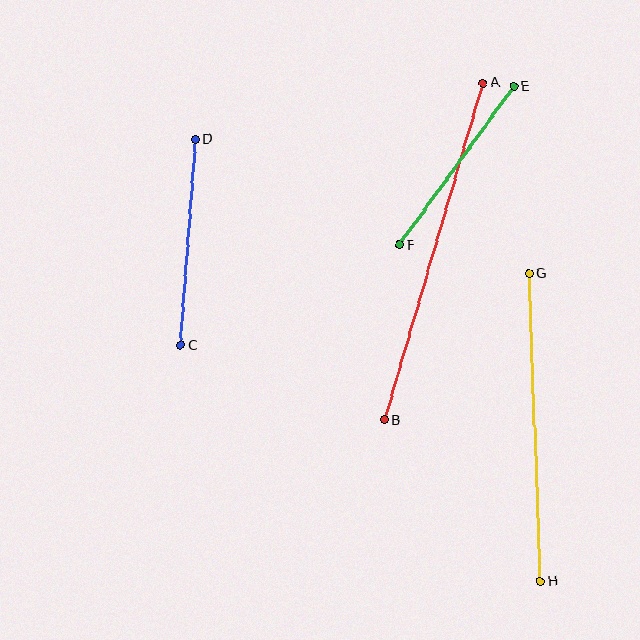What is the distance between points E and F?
The distance is approximately 196 pixels.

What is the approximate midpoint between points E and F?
The midpoint is at approximately (457, 166) pixels.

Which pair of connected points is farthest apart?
Points A and B are farthest apart.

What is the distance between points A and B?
The distance is approximately 351 pixels.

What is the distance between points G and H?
The distance is approximately 308 pixels.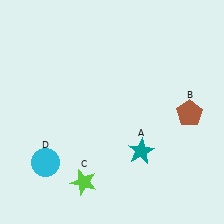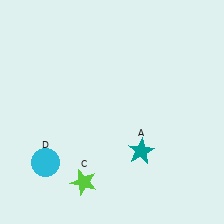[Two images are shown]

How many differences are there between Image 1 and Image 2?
There is 1 difference between the two images.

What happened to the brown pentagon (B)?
The brown pentagon (B) was removed in Image 2. It was in the bottom-right area of Image 1.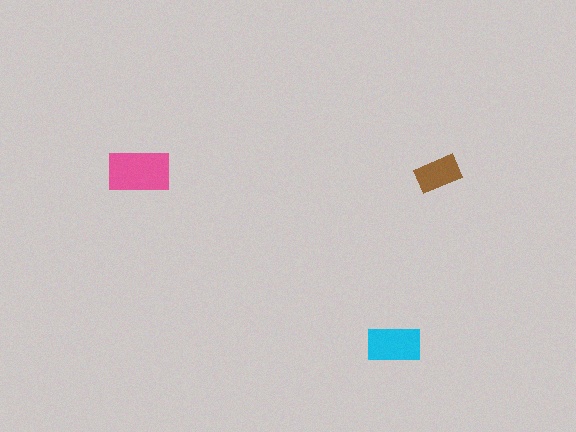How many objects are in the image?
There are 3 objects in the image.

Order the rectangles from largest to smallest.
the pink one, the cyan one, the brown one.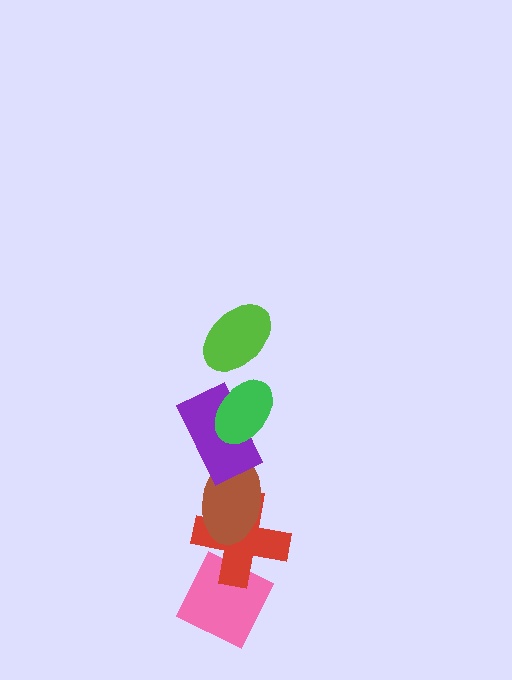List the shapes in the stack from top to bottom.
From top to bottom: the lime ellipse, the green ellipse, the purple rectangle, the brown ellipse, the red cross, the pink diamond.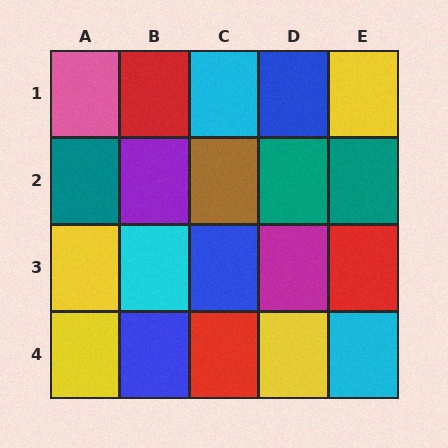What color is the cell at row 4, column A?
Yellow.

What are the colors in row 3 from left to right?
Yellow, cyan, blue, magenta, red.